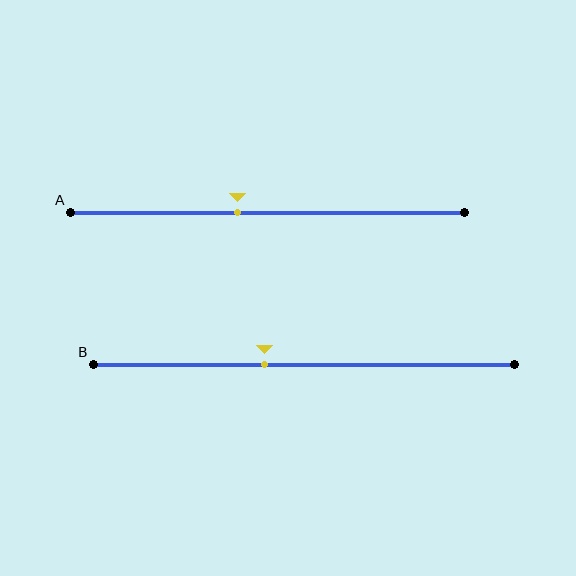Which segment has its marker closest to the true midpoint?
Segment A has its marker closest to the true midpoint.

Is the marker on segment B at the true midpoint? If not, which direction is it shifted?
No, the marker on segment B is shifted to the left by about 9% of the segment length.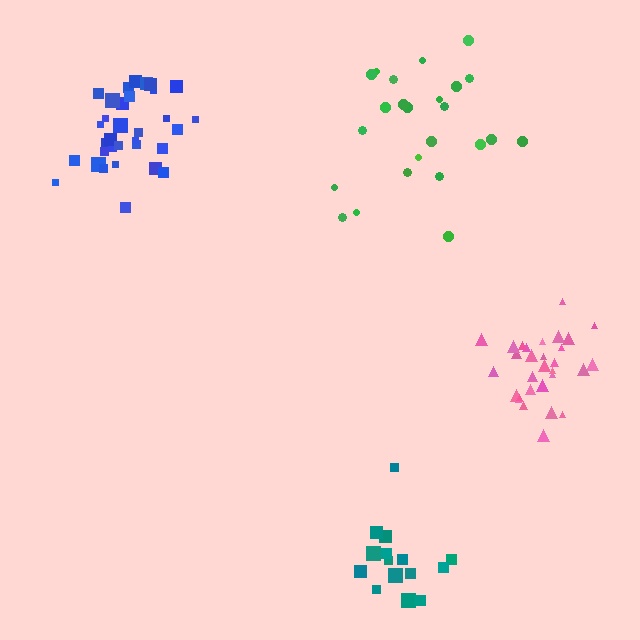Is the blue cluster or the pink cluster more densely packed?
Blue.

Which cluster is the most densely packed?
Blue.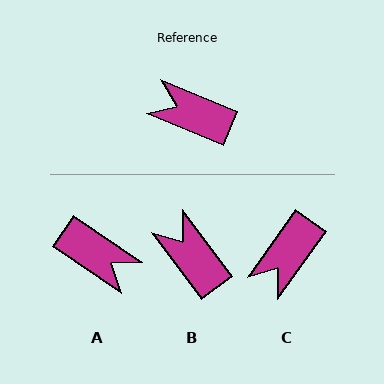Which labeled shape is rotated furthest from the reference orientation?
A, about 168 degrees away.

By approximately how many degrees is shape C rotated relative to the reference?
Approximately 77 degrees counter-clockwise.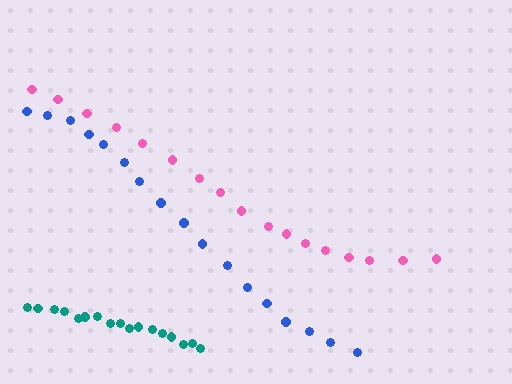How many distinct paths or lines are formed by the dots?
There are 3 distinct paths.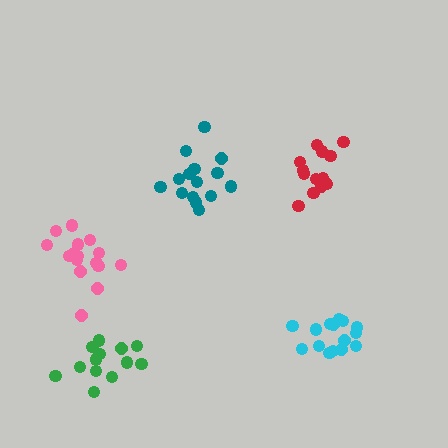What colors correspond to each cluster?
The clusters are colored: red, teal, pink, cyan, green.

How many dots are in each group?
Group 1: 14 dots, Group 2: 16 dots, Group 3: 16 dots, Group 4: 15 dots, Group 5: 13 dots (74 total).